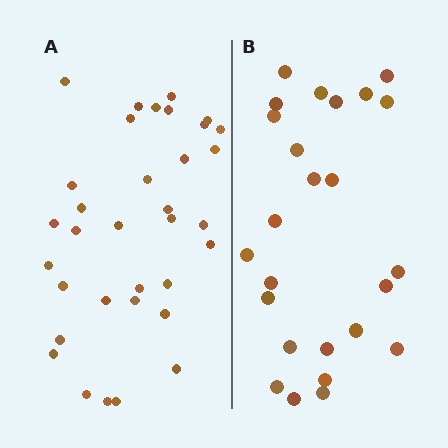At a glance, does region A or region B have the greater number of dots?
Region A (the left region) has more dots.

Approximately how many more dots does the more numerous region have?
Region A has roughly 8 or so more dots than region B.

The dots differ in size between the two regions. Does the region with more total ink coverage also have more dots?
No. Region B has more total ink coverage because its dots are larger, but region A actually contains more individual dots. Total area can be misleading — the number of items is what matters here.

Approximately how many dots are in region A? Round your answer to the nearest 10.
About 30 dots. (The exact count is 34, which rounds to 30.)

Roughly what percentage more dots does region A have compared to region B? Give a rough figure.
About 35% more.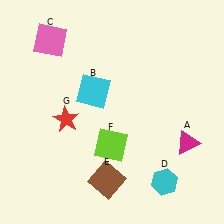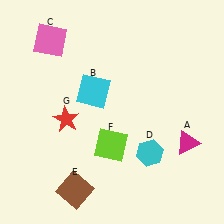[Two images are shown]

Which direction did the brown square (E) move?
The brown square (E) moved left.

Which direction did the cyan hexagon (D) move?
The cyan hexagon (D) moved up.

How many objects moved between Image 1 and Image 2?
2 objects moved between the two images.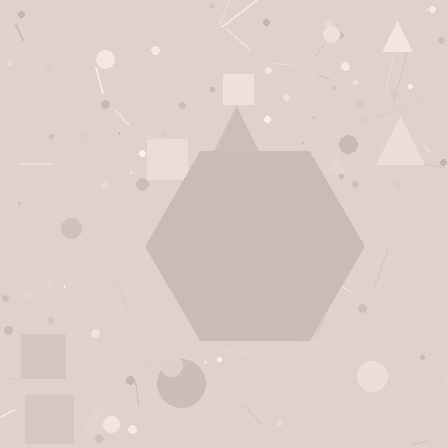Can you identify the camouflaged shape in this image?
The camouflaged shape is a hexagon.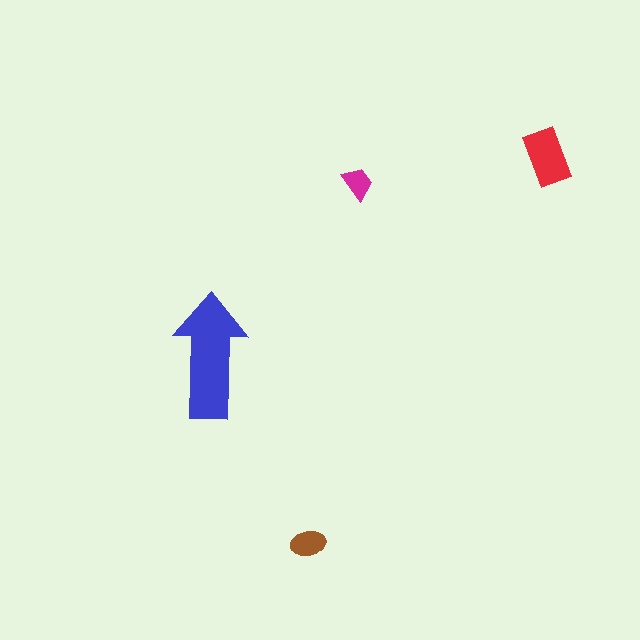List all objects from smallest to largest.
The magenta trapezoid, the brown ellipse, the red rectangle, the blue arrow.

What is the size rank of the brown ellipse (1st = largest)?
3rd.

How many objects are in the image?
There are 4 objects in the image.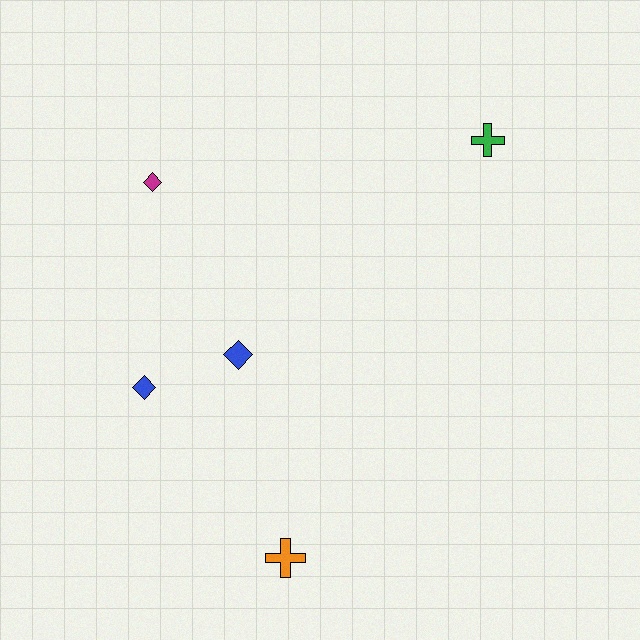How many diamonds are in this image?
There are 3 diamonds.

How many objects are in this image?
There are 5 objects.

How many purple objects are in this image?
There are no purple objects.